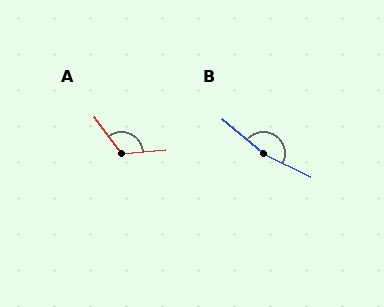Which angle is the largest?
B, at approximately 166 degrees.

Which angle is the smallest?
A, at approximately 121 degrees.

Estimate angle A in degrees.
Approximately 121 degrees.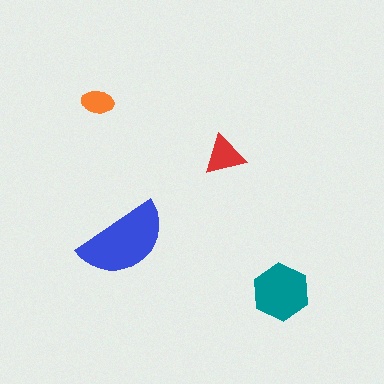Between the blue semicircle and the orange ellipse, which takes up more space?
The blue semicircle.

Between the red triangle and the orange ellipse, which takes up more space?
The red triangle.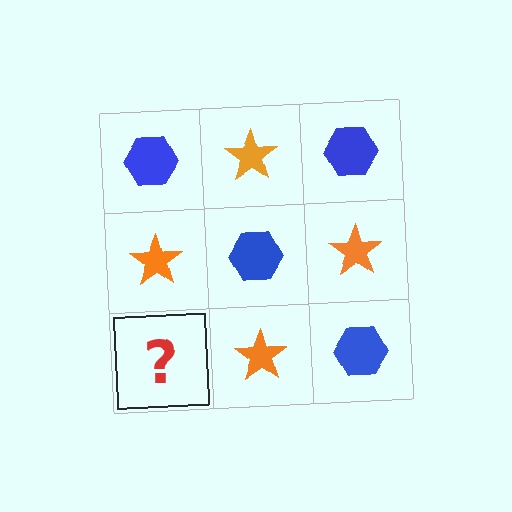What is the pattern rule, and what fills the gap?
The rule is that it alternates blue hexagon and orange star in a checkerboard pattern. The gap should be filled with a blue hexagon.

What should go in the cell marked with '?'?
The missing cell should contain a blue hexagon.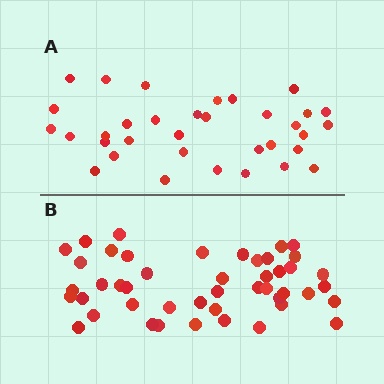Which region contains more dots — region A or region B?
Region B (the bottom region) has more dots.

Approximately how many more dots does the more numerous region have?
Region B has roughly 12 or so more dots than region A.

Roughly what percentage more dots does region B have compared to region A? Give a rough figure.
About 35% more.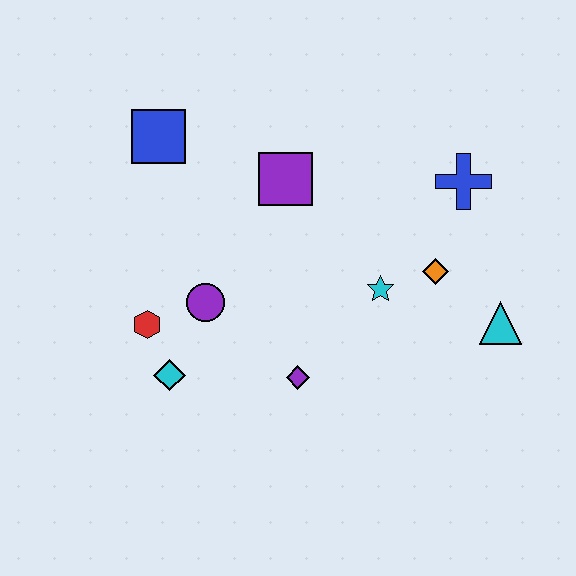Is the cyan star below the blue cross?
Yes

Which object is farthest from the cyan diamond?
The blue cross is farthest from the cyan diamond.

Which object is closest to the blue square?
The purple square is closest to the blue square.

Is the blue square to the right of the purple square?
No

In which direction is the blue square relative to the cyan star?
The blue square is to the left of the cyan star.